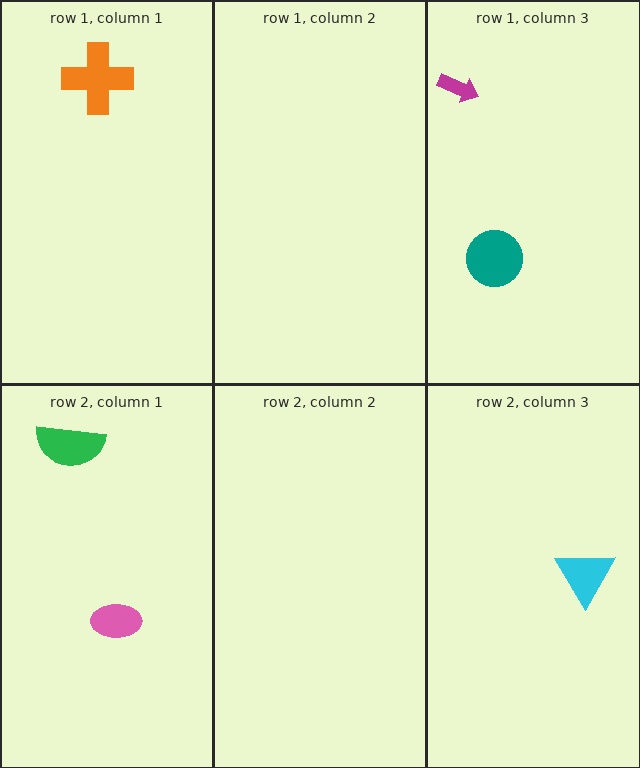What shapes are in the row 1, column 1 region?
The orange cross.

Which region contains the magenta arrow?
The row 1, column 3 region.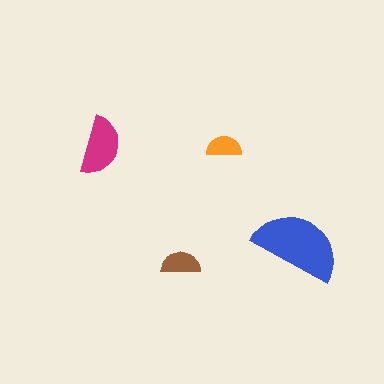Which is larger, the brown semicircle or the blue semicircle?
The blue one.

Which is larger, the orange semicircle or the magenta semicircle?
The magenta one.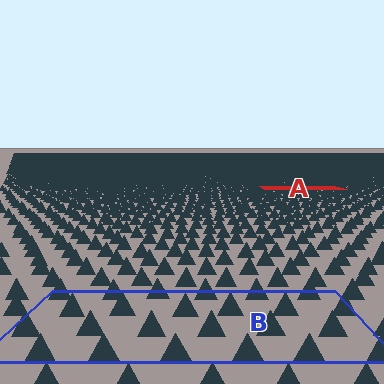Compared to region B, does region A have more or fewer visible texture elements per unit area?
Region A has more texture elements per unit area — they are packed more densely because it is farther away.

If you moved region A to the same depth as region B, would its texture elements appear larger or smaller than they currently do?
They would appear larger. At a closer depth, the same texture elements are projected at a bigger on-screen size.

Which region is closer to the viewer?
Region B is closer. The texture elements there are larger and more spread out.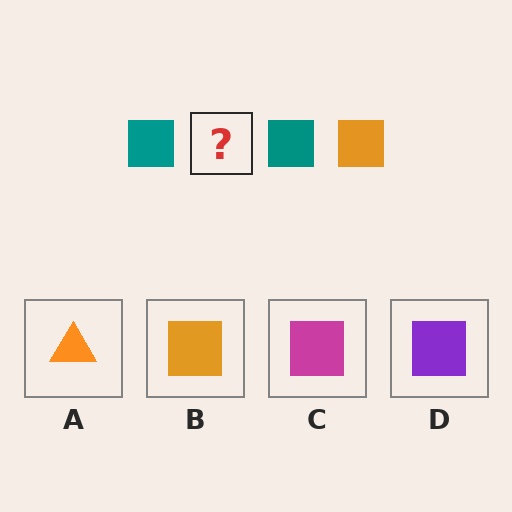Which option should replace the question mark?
Option B.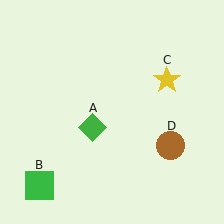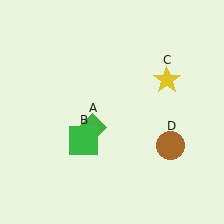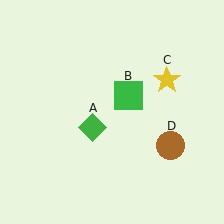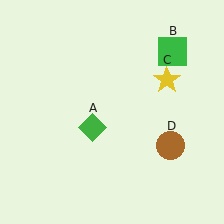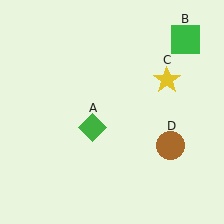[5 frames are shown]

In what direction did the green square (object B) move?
The green square (object B) moved up and to the right.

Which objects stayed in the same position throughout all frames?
Green diamond (object A) and yellow star (object C) and brown circle (object D) remained stationary.